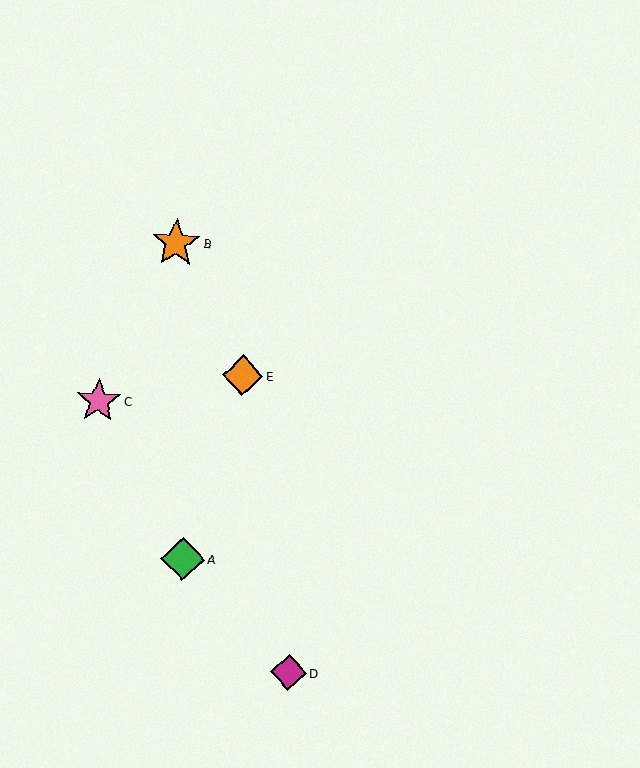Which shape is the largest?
The orange star (labeled B) is the largest.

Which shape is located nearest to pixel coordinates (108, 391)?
The pink star (labeled C) at (99, 401) is nearest to that location.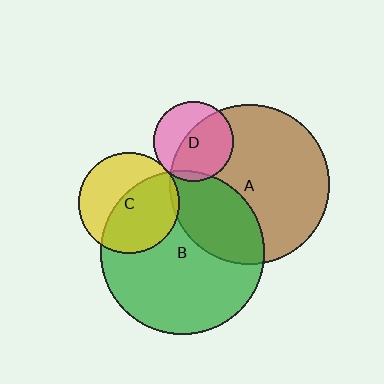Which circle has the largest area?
Circle B (green).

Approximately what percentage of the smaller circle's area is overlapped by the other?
Approximately 60%.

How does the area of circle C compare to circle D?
Approximately 1.6 times.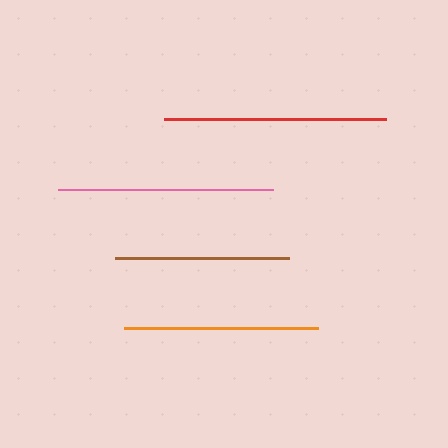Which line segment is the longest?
The red line is the longest at approximately 222 pixels.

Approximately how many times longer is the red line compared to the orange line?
The red line is approximately 1.1 times the length of the orange line.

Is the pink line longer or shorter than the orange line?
The pink line is longer than the orange line.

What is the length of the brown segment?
The brown segment is approximately 175 pixels long.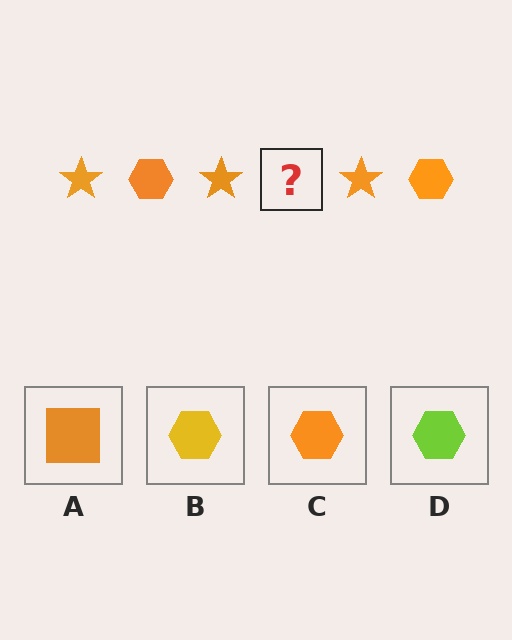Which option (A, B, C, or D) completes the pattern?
C.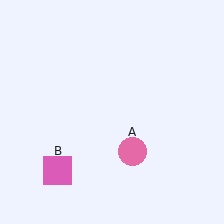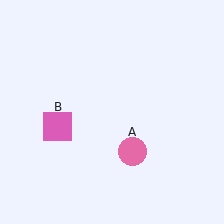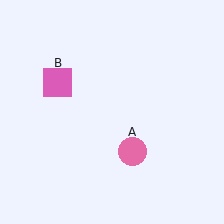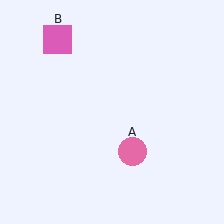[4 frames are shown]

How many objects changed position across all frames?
1 object changed position: pink square (object B).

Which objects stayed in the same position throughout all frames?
Pink circle (object A) remained stationary.